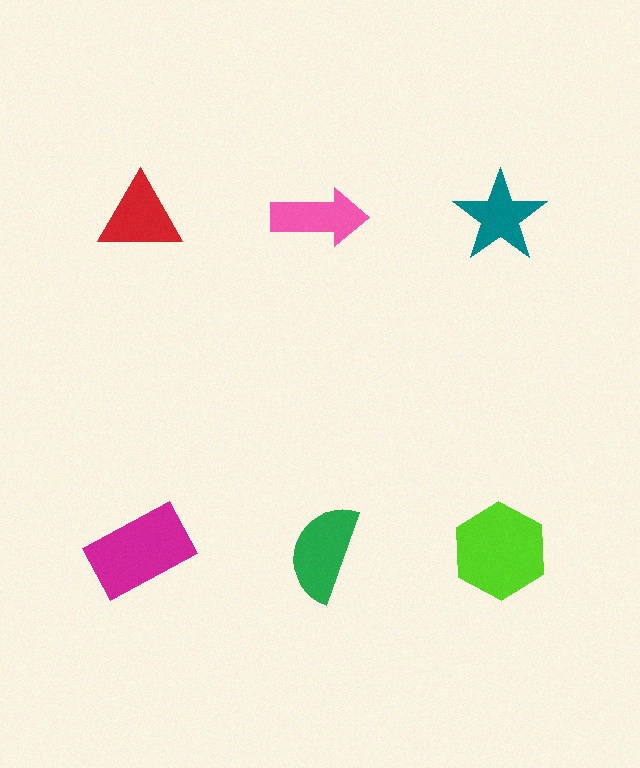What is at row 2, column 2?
A green semicircle.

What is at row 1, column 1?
A red triangle.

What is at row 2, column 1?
A magenta rectangle.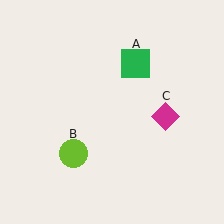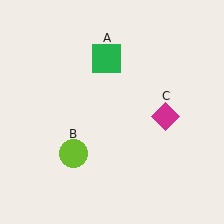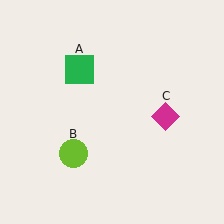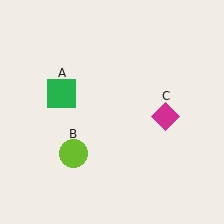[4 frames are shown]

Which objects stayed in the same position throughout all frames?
Lime circle (object B) and magenta diamond (object C) remained stationary.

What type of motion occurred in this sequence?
The green square (object A) rotated counterclockwise around the center of the scene.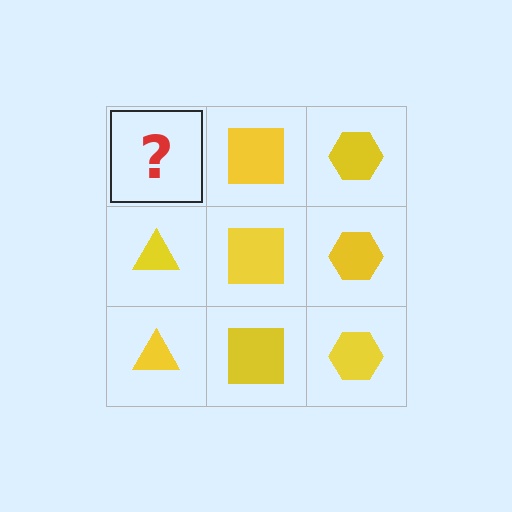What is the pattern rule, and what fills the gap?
The rule is that each column has a consistent shape. The gap should be filled with a yellow triangle.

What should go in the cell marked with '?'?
The missing cell should contain a yellow triangle.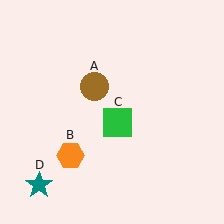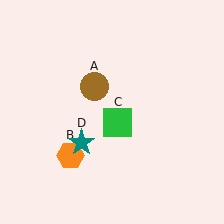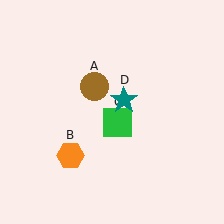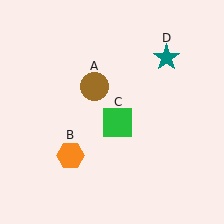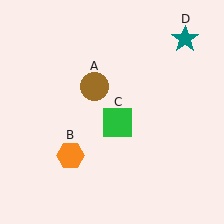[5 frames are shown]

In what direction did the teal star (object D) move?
The teal star (object D) moved up and to the right.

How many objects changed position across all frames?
1 object changed position: teal star (object D).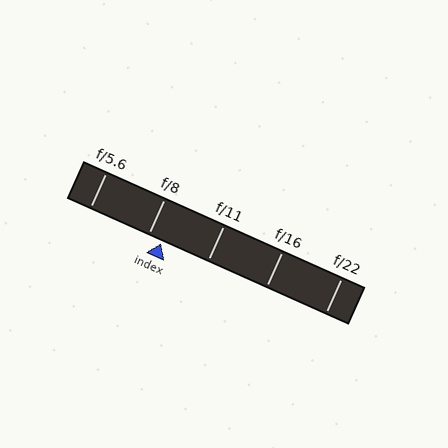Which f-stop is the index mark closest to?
The index mark is closest to f/8.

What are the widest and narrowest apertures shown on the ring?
The widest aperture shown is f/5.6 and the narrowest is f/22.